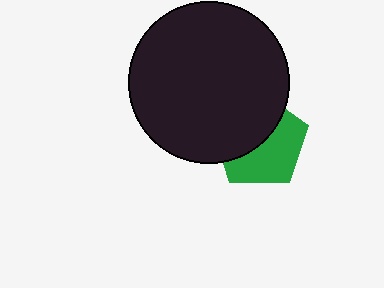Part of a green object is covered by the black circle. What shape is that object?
It is a pentagon.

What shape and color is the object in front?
The object in front is a black circle.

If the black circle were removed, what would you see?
You would see the complete green pentagon.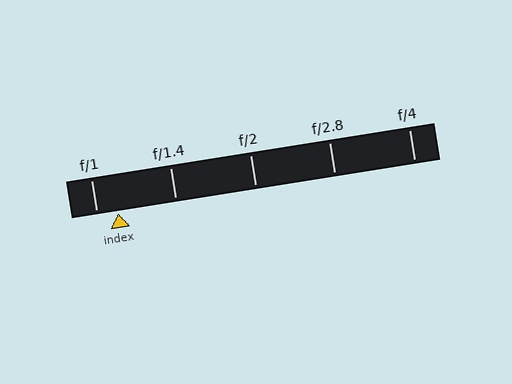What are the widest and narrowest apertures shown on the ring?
The widest aperture shown is f/1 and the narrowest is f/4.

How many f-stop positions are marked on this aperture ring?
There are 5 f-stop positions marked.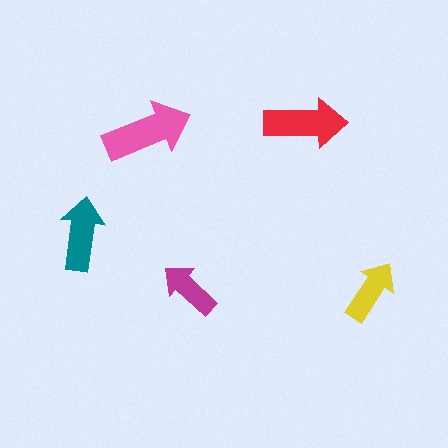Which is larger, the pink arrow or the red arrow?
The pink one.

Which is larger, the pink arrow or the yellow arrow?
The pink one.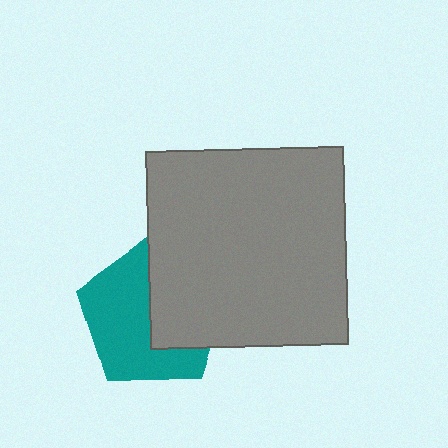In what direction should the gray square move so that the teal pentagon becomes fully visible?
The gray square should move right. That is the shortest direction to clear the overlap and leave the teal pentagon fully visible.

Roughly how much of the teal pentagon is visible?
About half of it is visible (roughly 58%).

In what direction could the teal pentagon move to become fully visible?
The teal pentagon could move left. That would shift it out from behind the gray square entirely.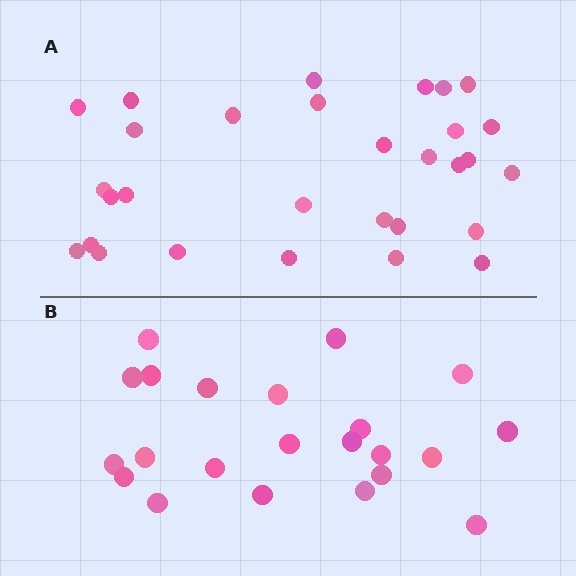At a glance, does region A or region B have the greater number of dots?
Region A (the top region) has more dots.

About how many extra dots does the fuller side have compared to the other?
Region A has roughly 8 or so more dots than region B.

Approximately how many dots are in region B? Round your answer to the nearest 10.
About 20 dots. (The exact count is 22, which rounds to 20.)